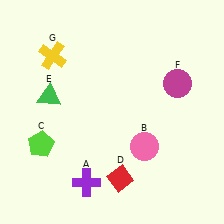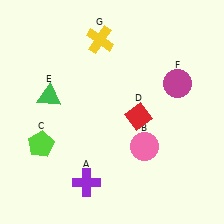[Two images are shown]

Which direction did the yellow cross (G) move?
The yellow cross (G) moved right.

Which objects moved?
The objects that moved are: the red diamond (D), the yellow cross (G).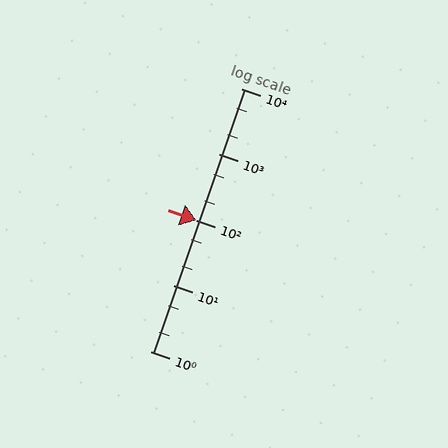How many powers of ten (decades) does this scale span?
The scale spans 4 decades, from 1 to 10000.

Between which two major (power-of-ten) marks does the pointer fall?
The pointer is between 10 and 100.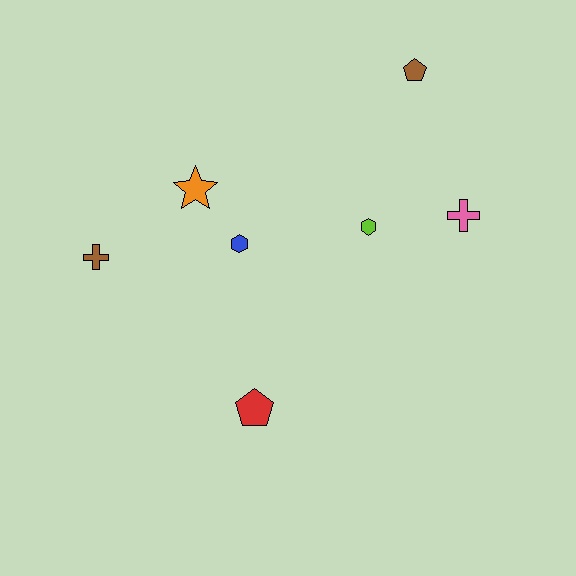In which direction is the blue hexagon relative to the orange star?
The blue hexagon is below the orange star.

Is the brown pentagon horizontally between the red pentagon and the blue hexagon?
No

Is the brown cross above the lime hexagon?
No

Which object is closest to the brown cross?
The orange star is closest to the brown cross.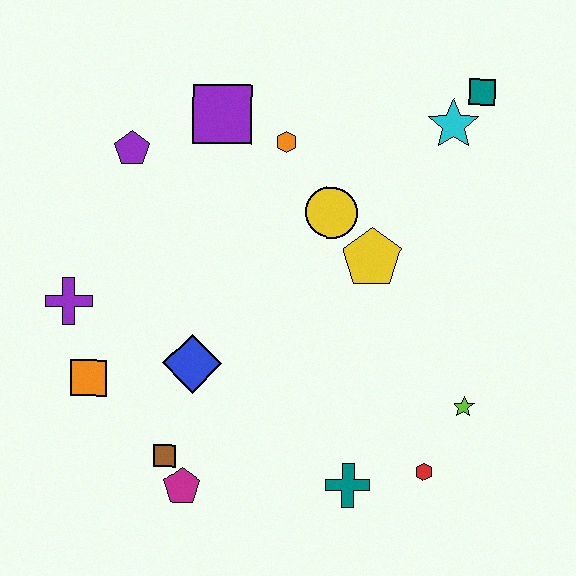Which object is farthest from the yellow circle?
The magenta pentagon is farthest from the yellow circle.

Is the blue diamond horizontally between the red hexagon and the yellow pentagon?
No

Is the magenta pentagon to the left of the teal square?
Yes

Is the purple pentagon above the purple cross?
Yes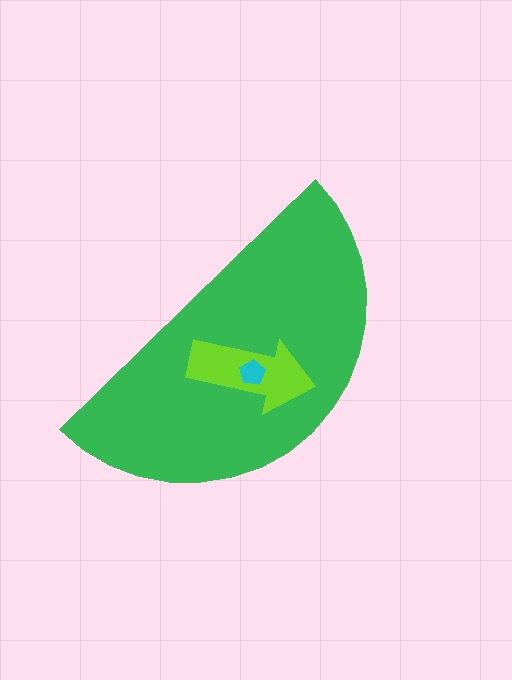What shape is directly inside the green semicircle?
The lime arrow.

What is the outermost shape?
The green semicircle.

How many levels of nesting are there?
3.